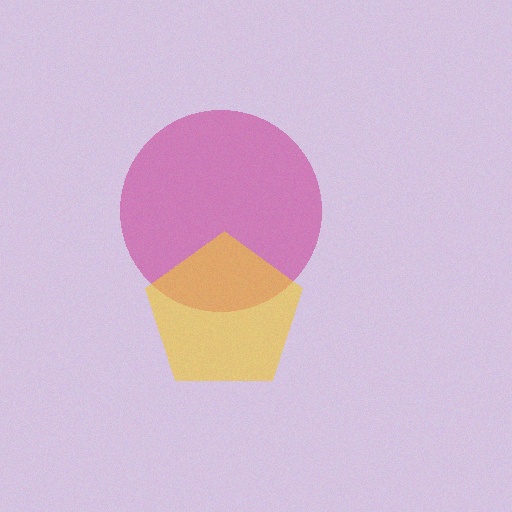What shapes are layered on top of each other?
The layered shapes are: a magenta circle, a yellow pentagon.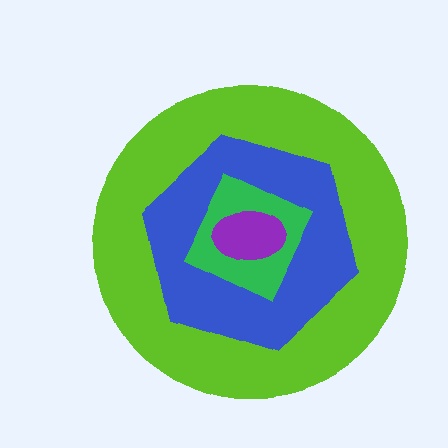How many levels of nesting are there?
4.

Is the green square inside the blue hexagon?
Yes.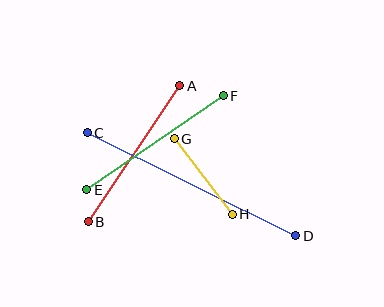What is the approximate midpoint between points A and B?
The midpoint is at approximately (134, 154) pixels.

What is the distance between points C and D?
The distance is approximately 233 pixels.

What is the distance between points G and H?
The distance is approximately 95 pixels.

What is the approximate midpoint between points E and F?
The midpoint is at approximately (155, 143) pixels.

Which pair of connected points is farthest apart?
Points C and D are farthest apart.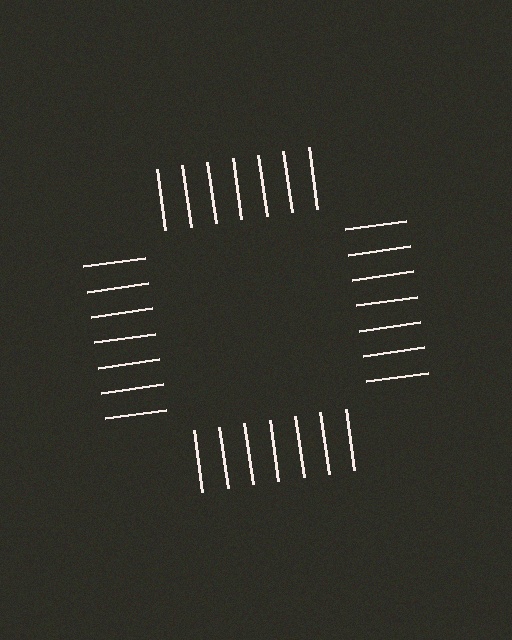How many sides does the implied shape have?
4 sides — the line-ends trace a square.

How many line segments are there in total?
28 — 7 along each of the 4 edges.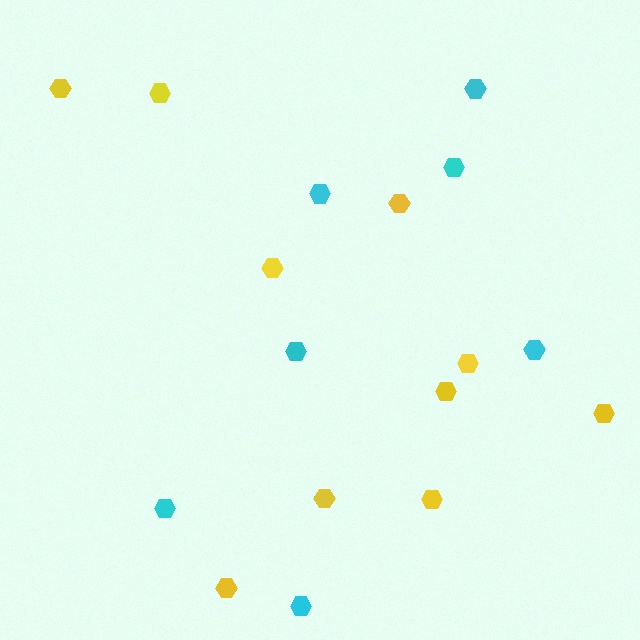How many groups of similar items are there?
There are 2 groups: one group of yellow hexagons (10) and one group of cyan hexagons (7).